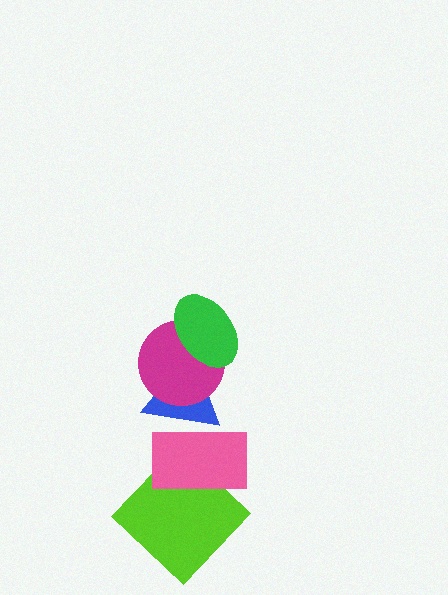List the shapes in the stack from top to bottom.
From top to bottom: the green ellipse, the magenta circle, the blue triangle, the pink rectangle, the lime diamond.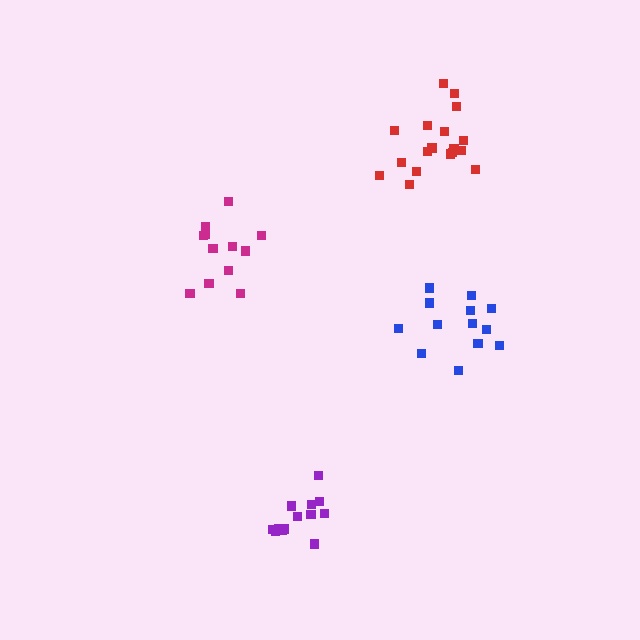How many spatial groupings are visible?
There are 4 spatial groupings.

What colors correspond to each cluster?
The clusters are colored: magenta, purple, red, blue.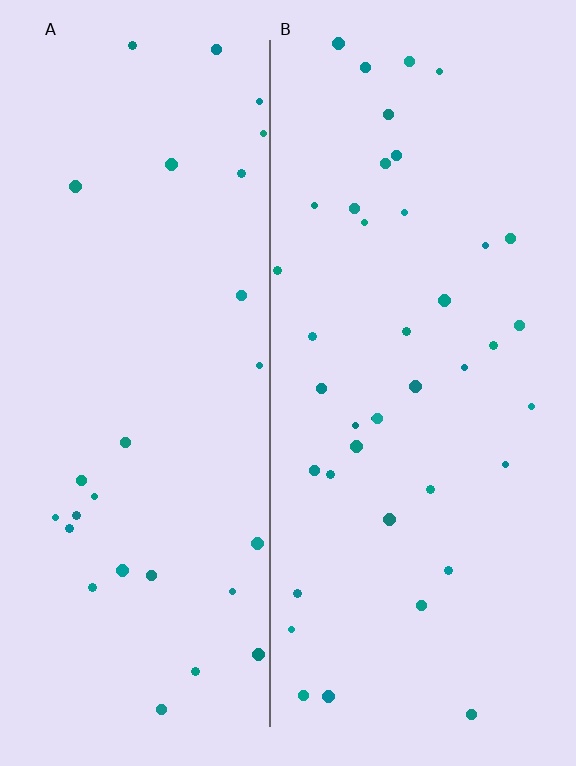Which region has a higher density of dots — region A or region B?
B (the right).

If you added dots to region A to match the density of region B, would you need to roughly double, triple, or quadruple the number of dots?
Approximately double.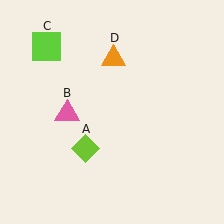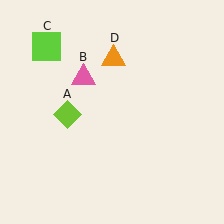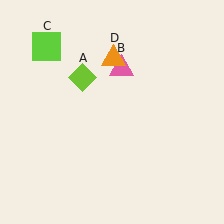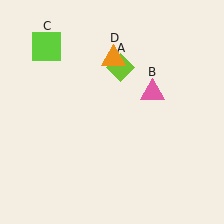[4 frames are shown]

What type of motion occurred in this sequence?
The lime diamond (object A), pink triangle (object B) rotated clockwise around the center of the scene.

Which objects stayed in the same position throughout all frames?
Lime square (object C) and orange triangle (object D) remained stationary.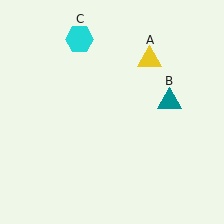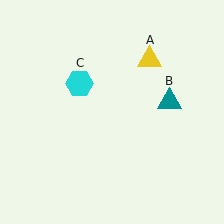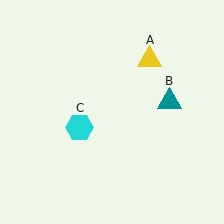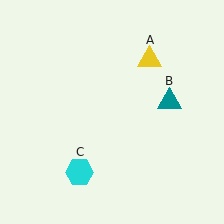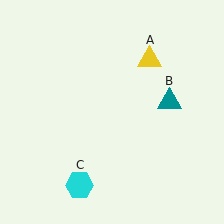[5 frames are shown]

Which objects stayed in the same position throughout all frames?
Yellow triangle (object A) and teal triangle (object B) remained stationary.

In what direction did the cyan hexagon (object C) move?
The cyan hexagon (object C) moved down.